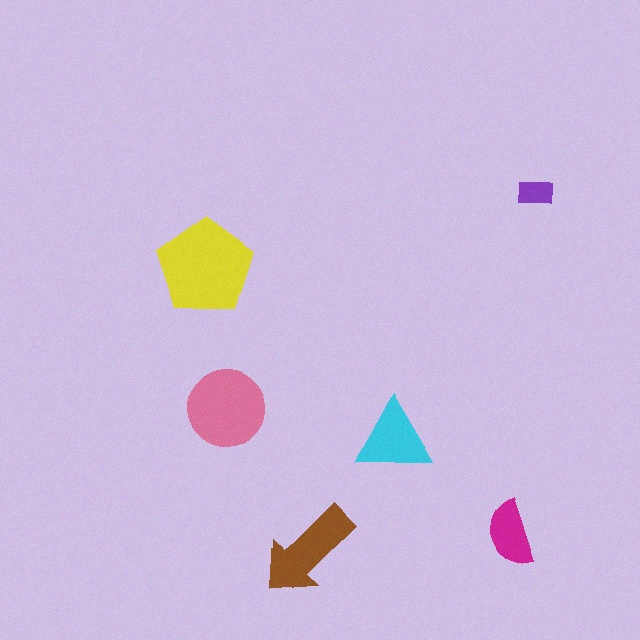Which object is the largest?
The yellow pentagon.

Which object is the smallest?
The purple rectangle.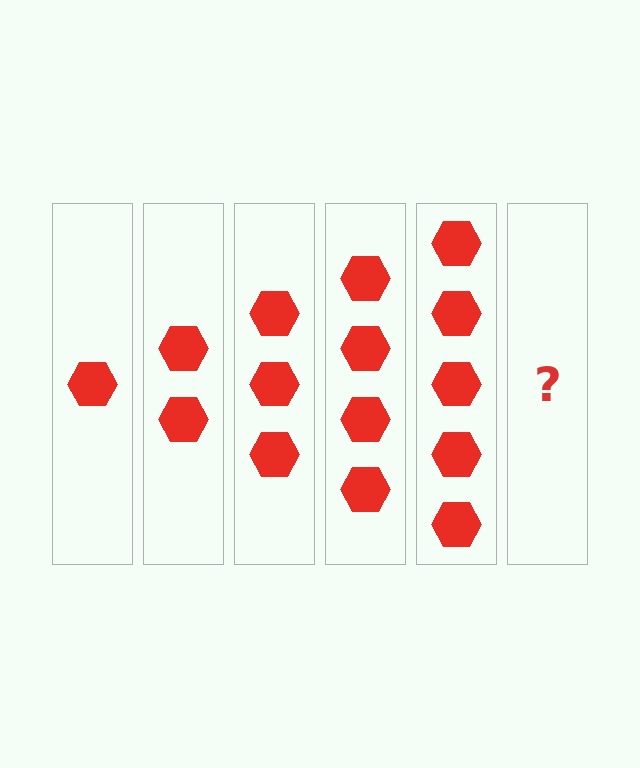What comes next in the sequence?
The next element should be 6 hexagons.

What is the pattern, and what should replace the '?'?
The pattern is that each step adds one more hexagon. The '?' should be 6 hexagons.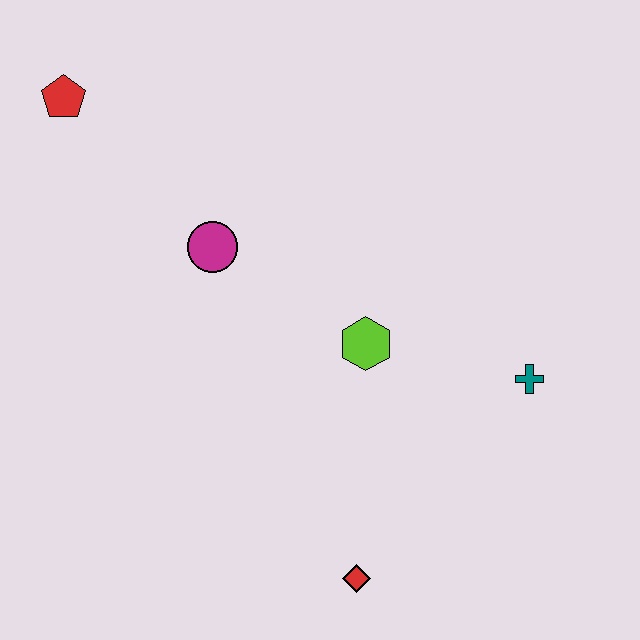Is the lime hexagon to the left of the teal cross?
Yes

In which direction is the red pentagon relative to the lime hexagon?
The red pentagon is to the left of the lime hexagon.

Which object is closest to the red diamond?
The lime hexagon is closest to the red diamond.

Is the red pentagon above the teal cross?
Yes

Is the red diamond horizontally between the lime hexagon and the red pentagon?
Yes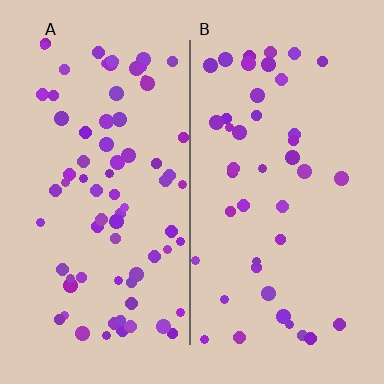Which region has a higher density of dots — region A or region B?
A (the left).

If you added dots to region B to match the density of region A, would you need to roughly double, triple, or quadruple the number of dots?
Approximately double.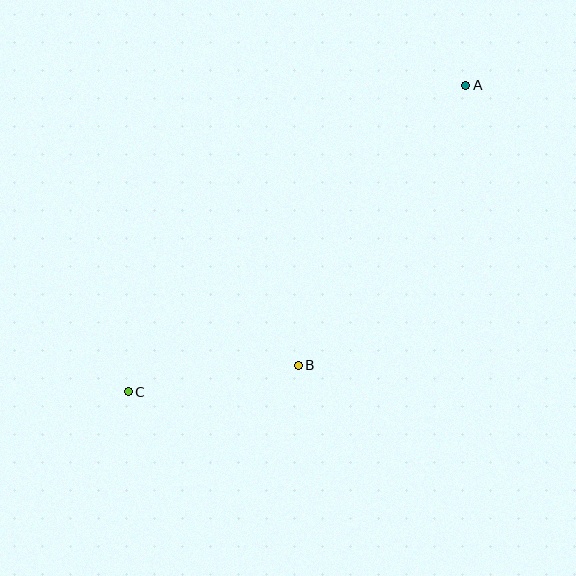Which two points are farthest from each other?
Points A and C are farthest from each other.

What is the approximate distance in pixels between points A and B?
The distance between A and B is approximately 326 pixels.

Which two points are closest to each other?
Points B and C are closest to each other.